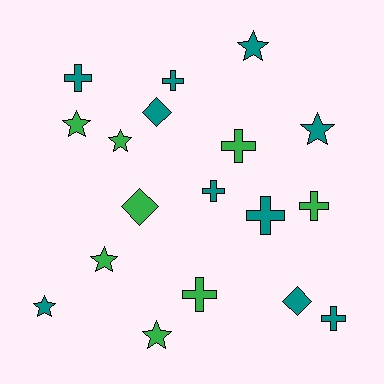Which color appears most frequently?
Teal, with 10 objects.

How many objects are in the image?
There are 18 objects.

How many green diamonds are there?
There is 1 green diamond.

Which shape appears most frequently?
Cross, with 8 objects.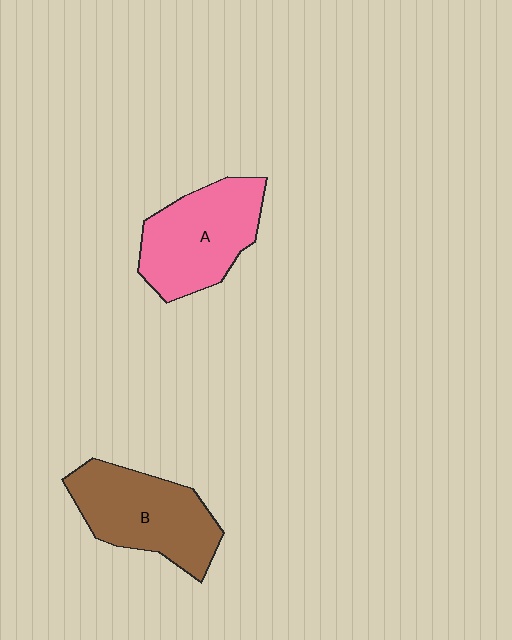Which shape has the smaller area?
Shape A (pink).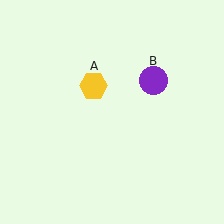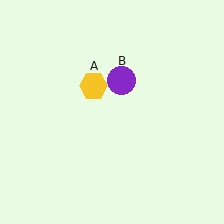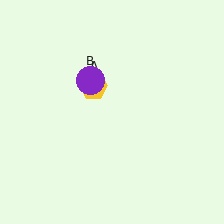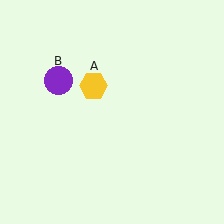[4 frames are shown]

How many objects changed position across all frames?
1 object changed position: purple circle (object B).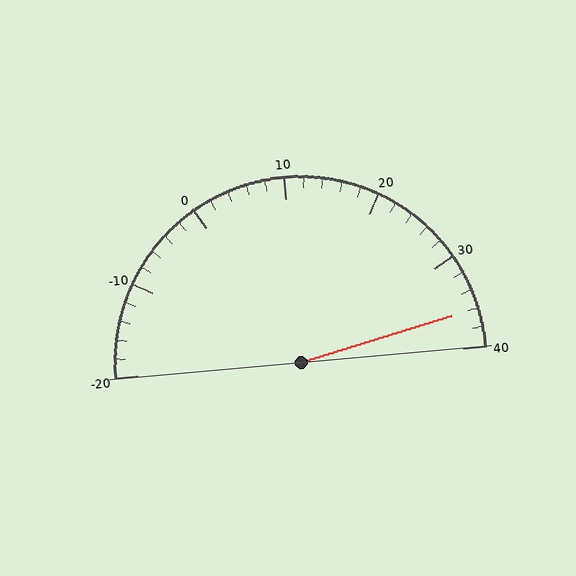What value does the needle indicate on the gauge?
The needle indicates approximately 36.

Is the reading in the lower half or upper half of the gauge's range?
The reading is in the upper half of the range (-20 to 40).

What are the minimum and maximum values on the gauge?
The gauge ranges from -20 to 40.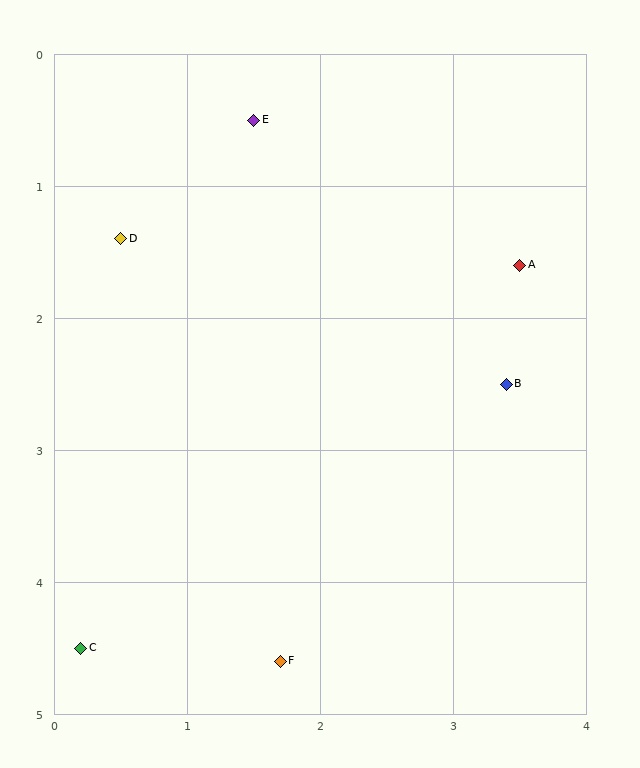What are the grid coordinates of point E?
Point E is at approximately (1.5, 0.5).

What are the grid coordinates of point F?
Point F is at approximately (1.7, 4.6).